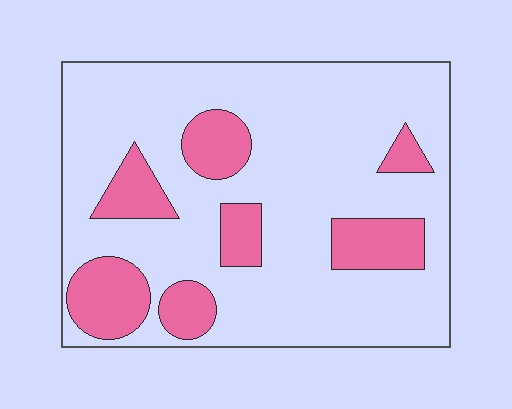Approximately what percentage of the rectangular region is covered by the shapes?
Approximately 20%.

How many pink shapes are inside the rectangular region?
7.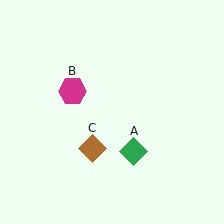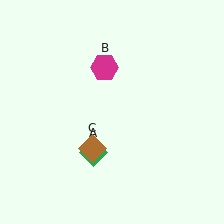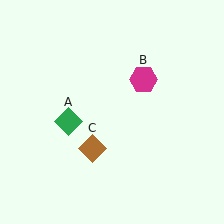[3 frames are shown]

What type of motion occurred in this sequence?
The green diamond (object A), magenta hexagon (object B) rotated clockwise around the center of the scene.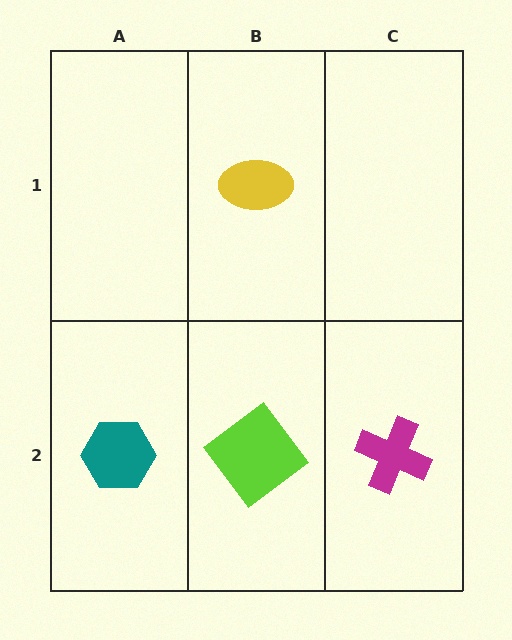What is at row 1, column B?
A yellow ellipse.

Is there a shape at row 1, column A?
No, that cell is empty.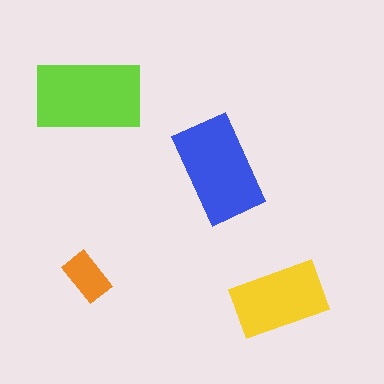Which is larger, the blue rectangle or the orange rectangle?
The blue one.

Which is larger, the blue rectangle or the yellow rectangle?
The blue one.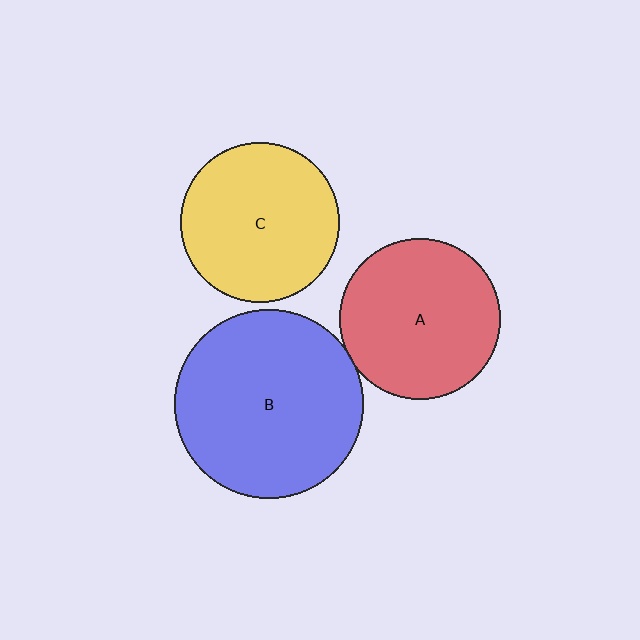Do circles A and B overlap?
Yes.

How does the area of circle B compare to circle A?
Approximately 1.4 times.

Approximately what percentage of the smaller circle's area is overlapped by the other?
Approximately 5%.